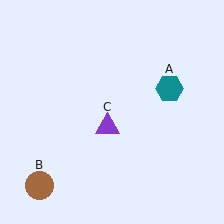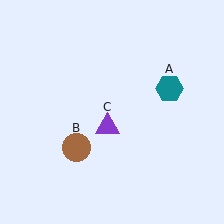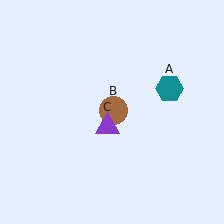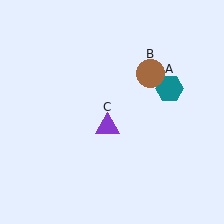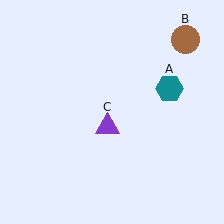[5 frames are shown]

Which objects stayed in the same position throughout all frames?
Teal hexagon (object A) and purple triangle (object C) remained stationary.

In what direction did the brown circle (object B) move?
The brown circle (object B) moved up and to the right.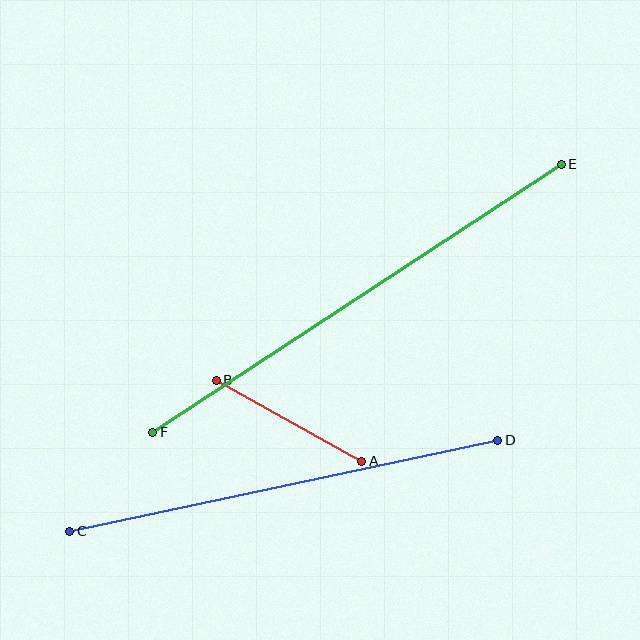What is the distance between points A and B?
The distance is approximately 167 pixels.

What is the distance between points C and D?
The distance is approximately 438 pixels.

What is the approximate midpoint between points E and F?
The midpoint is at approximately (357, 298) pixels.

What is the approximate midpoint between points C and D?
The midpoint is at approximately (284, 486) pixels.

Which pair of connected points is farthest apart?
Points E and F are farthest apart.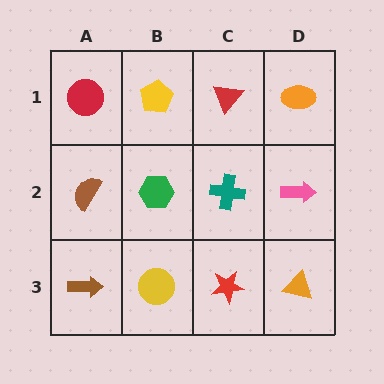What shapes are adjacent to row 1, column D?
A pink arrow (row 2, column D), a red triangle (row 1, column C).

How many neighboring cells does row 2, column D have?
3.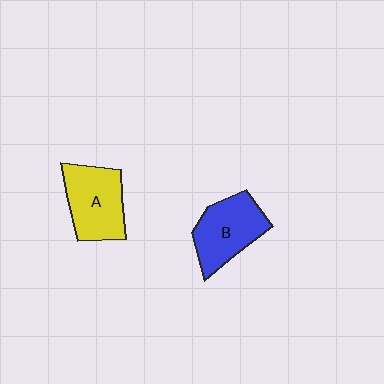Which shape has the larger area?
Shape A (yellow).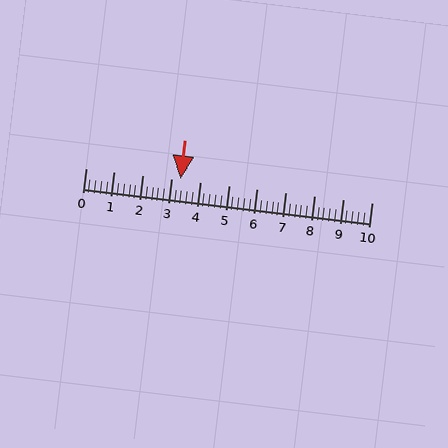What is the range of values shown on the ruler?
The ruler shows values from 0 to 10.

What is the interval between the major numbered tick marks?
The major tick marks are spaced 1 units apart.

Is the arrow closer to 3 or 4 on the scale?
The arrow is closer to 3.